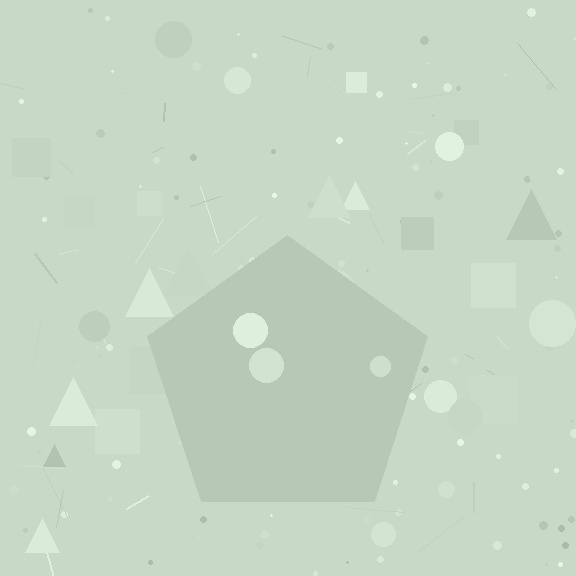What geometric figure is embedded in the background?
A pentagon is embedded in the background.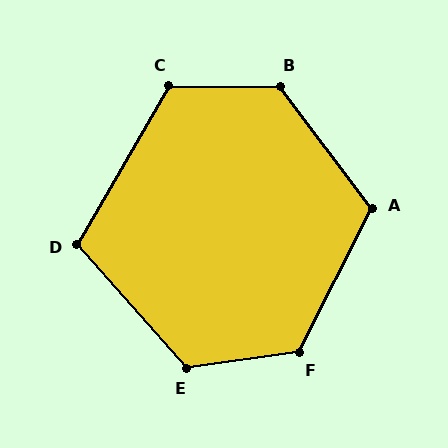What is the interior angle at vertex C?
Approximately 120 degrees (obtuse).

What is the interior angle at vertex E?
Approximately 124 degrees (obtuse).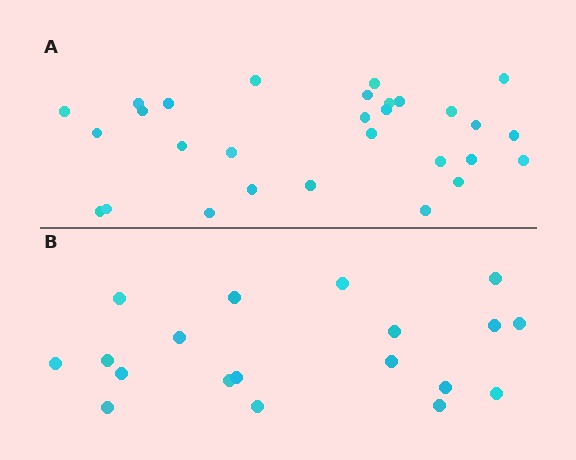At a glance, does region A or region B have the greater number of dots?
Region A (the top region) has more dots.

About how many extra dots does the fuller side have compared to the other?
Region A has roughly 10 or so more dots than region B.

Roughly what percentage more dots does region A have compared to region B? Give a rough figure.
About 55% more.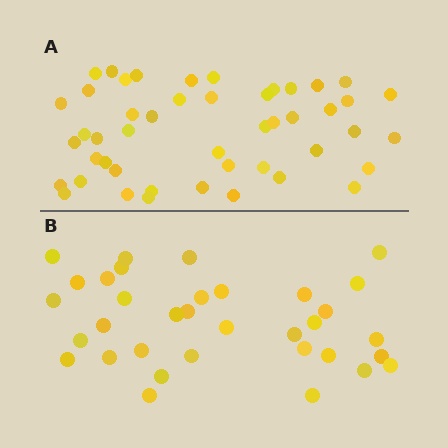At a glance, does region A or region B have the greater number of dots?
Region A (the top region) has more dots.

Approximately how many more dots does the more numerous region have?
Region A has approximately 15 more dots than region B.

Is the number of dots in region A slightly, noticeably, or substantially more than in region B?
Region A has noticeably more, but not dramatically so. The ratio is roughly 1.4 to 1.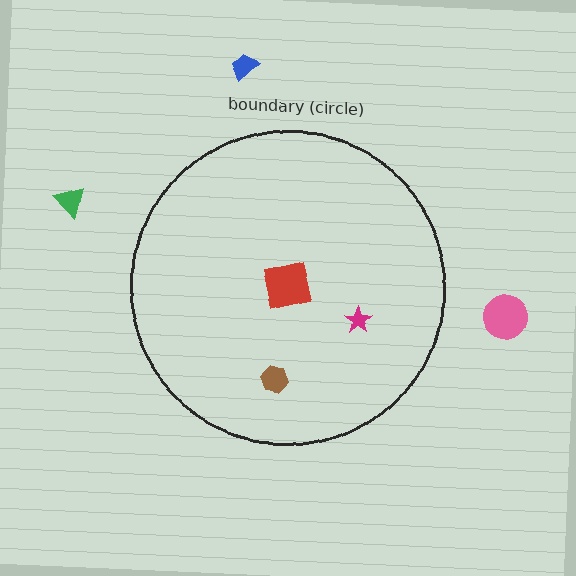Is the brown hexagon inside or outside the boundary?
Inside.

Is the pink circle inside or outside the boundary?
Outside.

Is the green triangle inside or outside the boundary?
Outside.